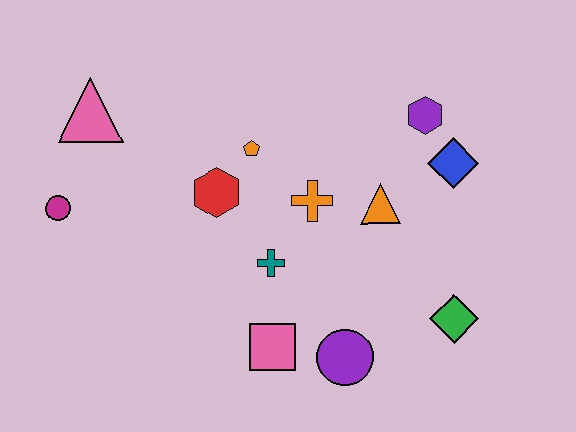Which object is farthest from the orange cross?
The magenta circle is farthest from the orange cross.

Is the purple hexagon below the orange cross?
No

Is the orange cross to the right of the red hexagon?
Yes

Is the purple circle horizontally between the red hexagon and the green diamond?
Yes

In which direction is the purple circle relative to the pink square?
The purple circle is to the right of the pink square.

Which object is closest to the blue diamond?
The purple hexagon is closest to the blue diamond.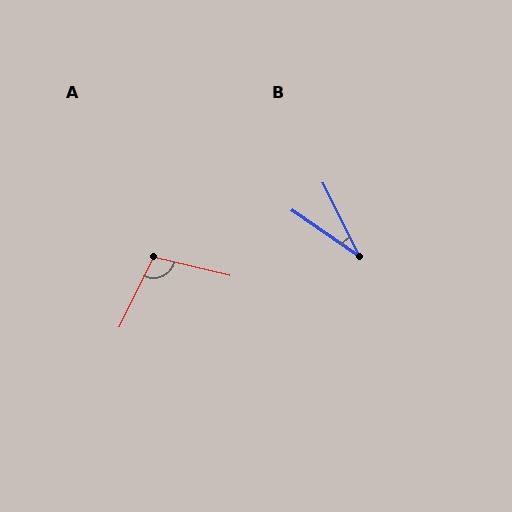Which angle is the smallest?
B, at approximately 29 degrees.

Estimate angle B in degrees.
Approximately 29 degrees.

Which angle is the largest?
A, at approximately 103 degrees.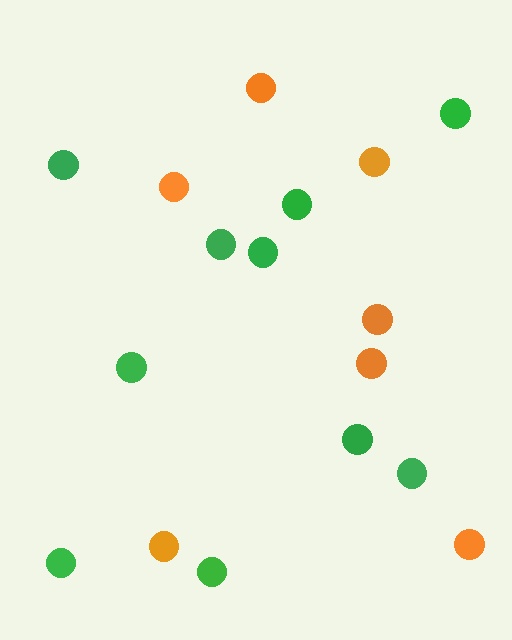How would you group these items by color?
There are 2 groups: one group of green circles (10) and one group of orange circles (7).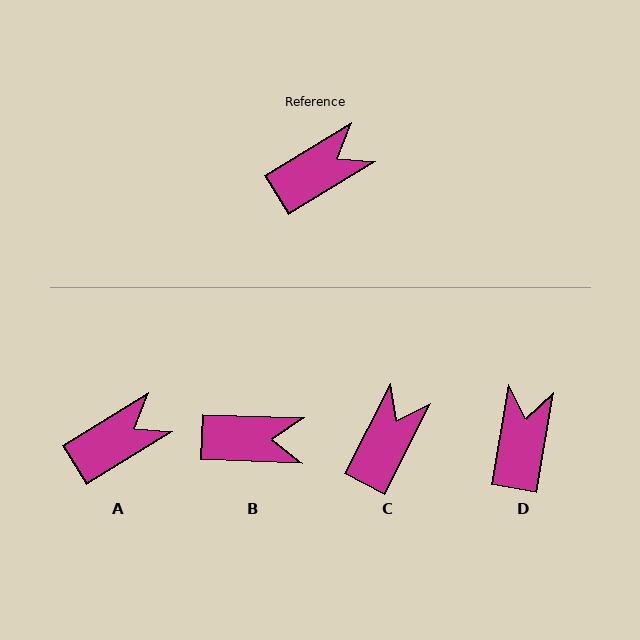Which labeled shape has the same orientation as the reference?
A.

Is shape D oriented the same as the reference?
No, it is off by about 49 degrees.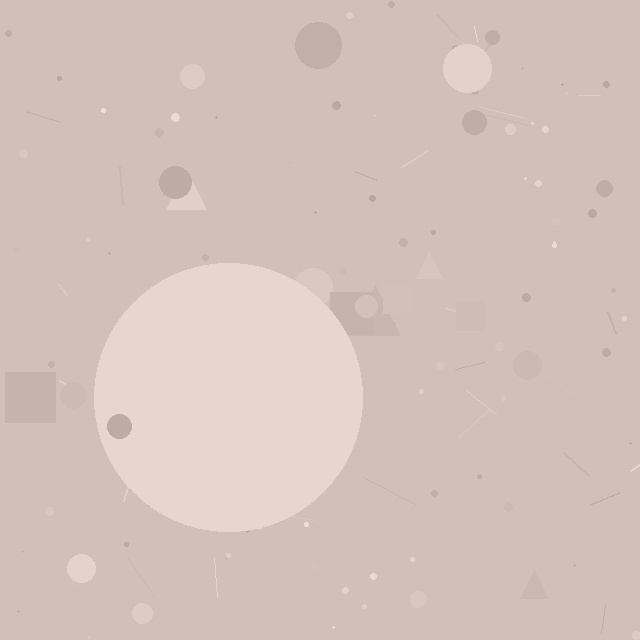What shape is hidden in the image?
A circle is hidden in the image.